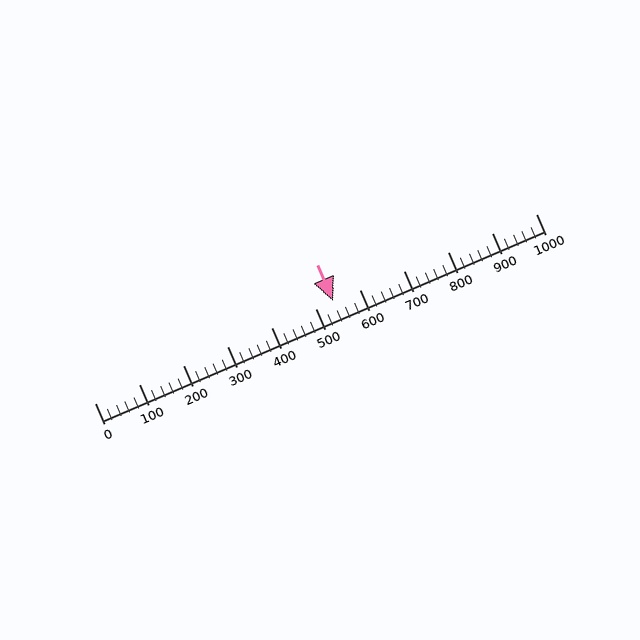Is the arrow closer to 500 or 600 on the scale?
The arrow is closer to 500.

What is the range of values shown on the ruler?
The ruler shows values from 0 to 1000.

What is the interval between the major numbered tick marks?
The major tick marks are spaced 100 units apart.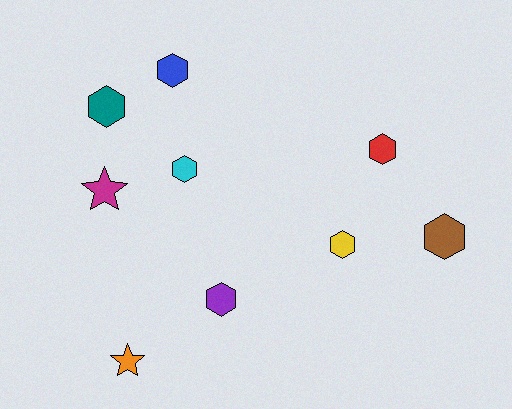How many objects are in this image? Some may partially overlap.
There are 9 objects.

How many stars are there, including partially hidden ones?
There are 2 stars.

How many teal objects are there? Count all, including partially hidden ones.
There is 1 teal object.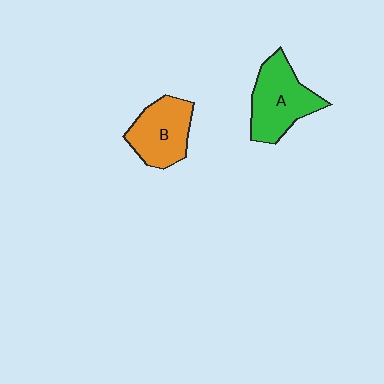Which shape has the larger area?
Shape A (green).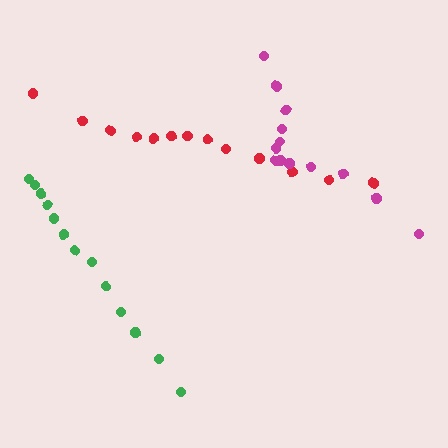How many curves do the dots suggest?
There are 3 distinct paths.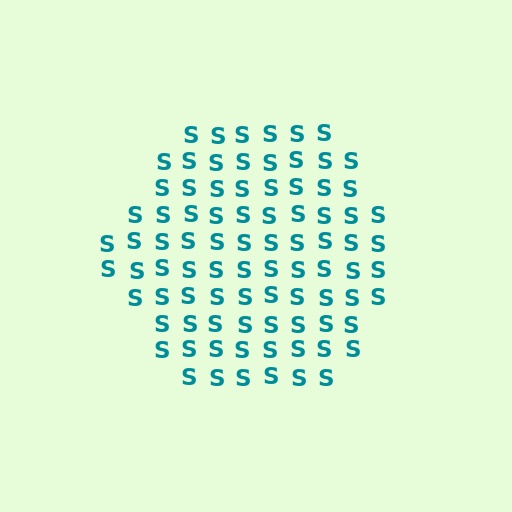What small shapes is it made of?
It is made of small letter S's.